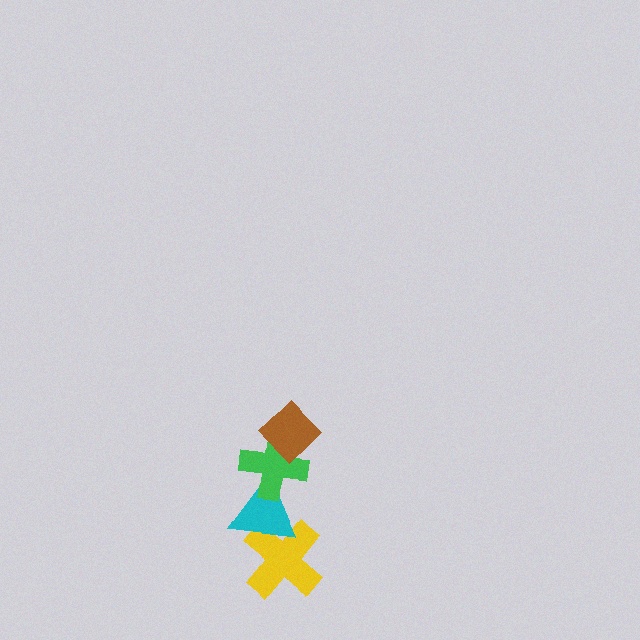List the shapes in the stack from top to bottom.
From top to bottom: the brown diamond, the green cross, the cyan triangle, the yellow cross.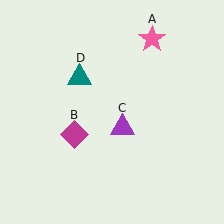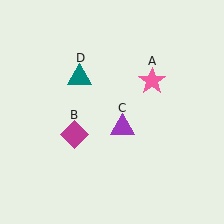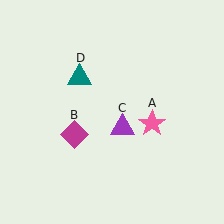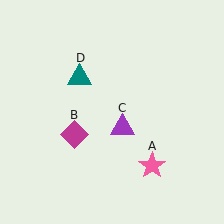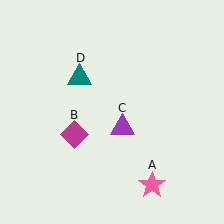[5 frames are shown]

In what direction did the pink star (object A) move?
The pink star (object A) moved down.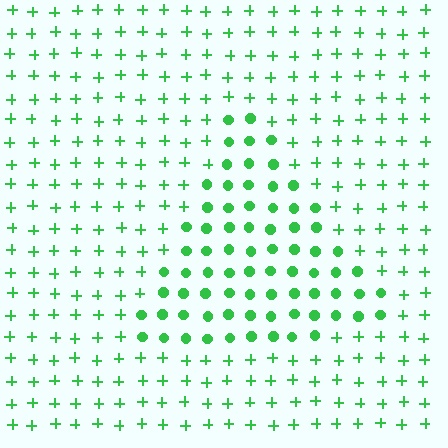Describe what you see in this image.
The image is filled with small green elements arranged in a uniform grid. A triangle-shaped region contains circles, while the surrounding area contains plus signs. The boundary is defined purely by the change in element shape.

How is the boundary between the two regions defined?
The boundary is defined by a change in element shape: circles inside vs. plus signs outside. All elements share the same color and spacing.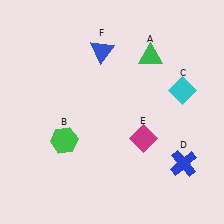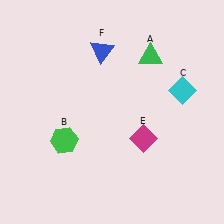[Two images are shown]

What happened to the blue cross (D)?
The blue cross (D) was removed in Image 2. It was in the bottom-right area of Image 1.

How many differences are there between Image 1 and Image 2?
There is 1 difference between the two images.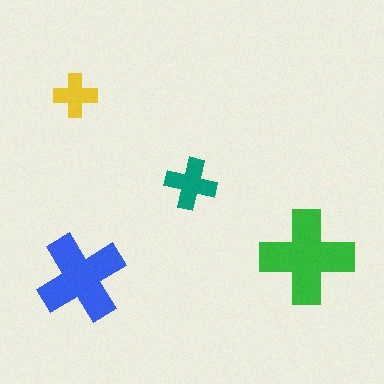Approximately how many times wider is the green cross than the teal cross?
About 2 times wider.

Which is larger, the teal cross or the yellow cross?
The teal one.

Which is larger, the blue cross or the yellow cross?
The blue one.